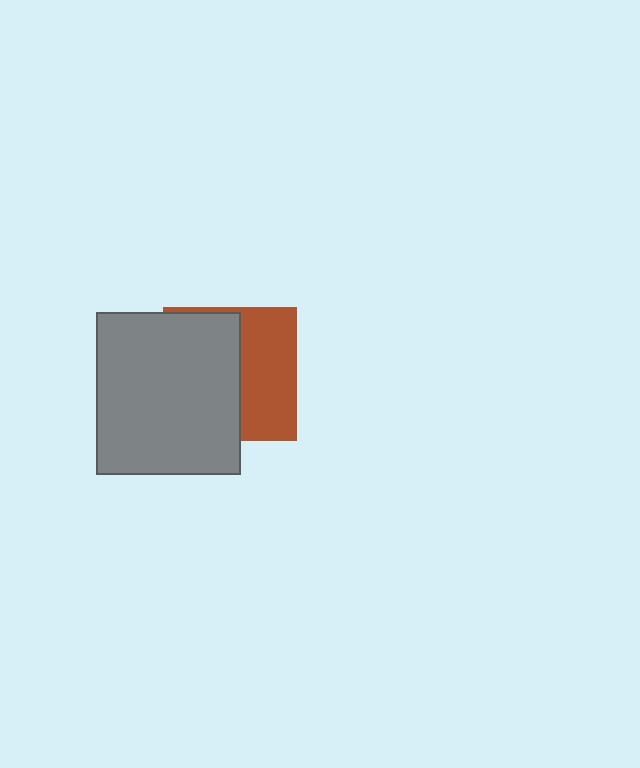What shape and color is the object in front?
The object in front is a gray rectangle.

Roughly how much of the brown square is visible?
A small part of it is visible (roughly 44%).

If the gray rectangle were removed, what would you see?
You would see the complete brown square.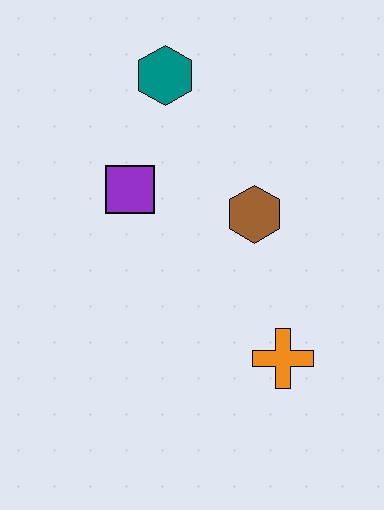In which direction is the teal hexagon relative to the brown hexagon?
The teal hexagon is above the brown hexagon.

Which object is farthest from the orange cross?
The teal hexagon is farthest from the orange cross.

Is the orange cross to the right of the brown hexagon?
Yes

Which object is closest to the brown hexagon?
The purple square is closest to the brown hexagon.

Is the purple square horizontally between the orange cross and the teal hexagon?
No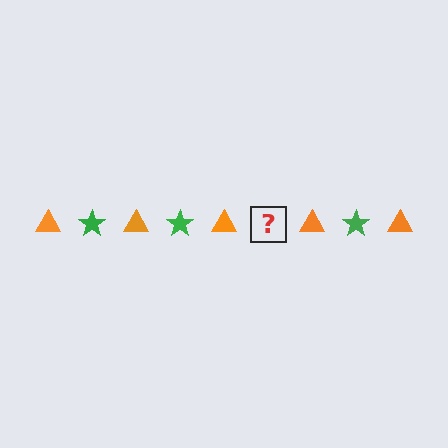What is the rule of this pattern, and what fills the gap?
The rule is that the pattern alternates between orange triangle and green star. The gap should be filled with a green star.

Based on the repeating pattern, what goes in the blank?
The blank should be a green star.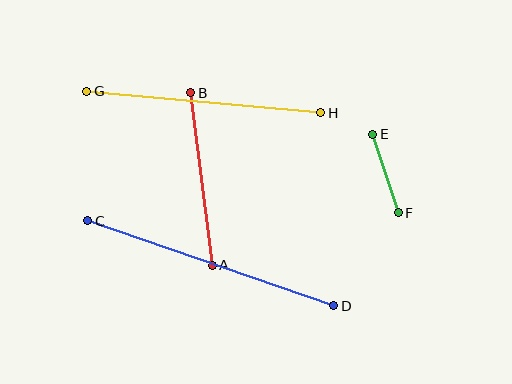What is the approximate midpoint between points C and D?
The midpoint is at approximately (211, 263) pixels.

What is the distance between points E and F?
The distance is approximately 83 pixels.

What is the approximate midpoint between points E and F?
The midpoint is at approximately (385, 173) pixels.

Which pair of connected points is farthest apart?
Points C and D are farthest apart.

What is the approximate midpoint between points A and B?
The midpoint is at approximately (201, 179) pixels.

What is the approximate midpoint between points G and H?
The midpoint is at approximately (204, 102) pixels.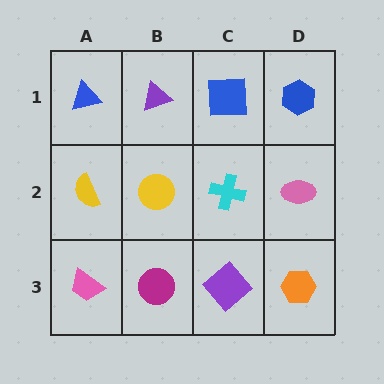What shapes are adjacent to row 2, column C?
A blue square (row 1, column C), a purple diamond (row 3, column C), a yellow circle (row 2, column B), a pink ellipse (row 2, column D).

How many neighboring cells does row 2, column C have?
4.